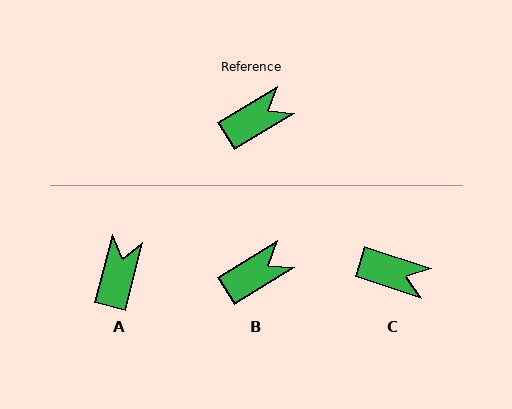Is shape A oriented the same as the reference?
No, it is off by about 44 degrees.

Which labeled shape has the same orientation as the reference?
B.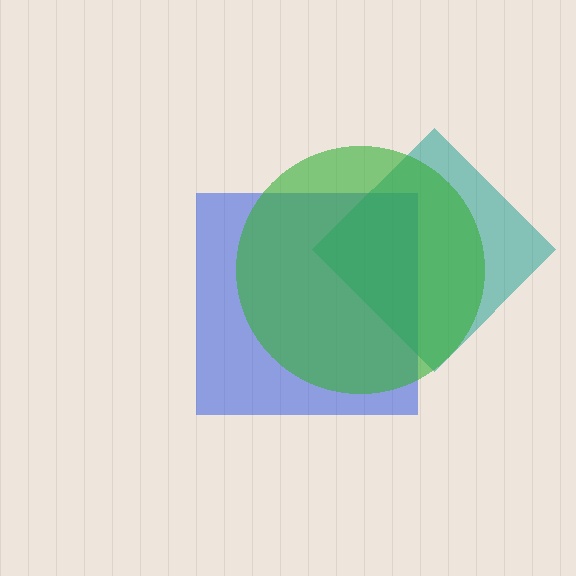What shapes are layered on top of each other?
The layered shapes are: a blue square, a teal diamond, a green circle.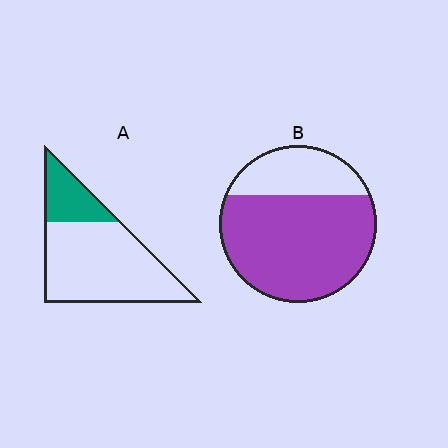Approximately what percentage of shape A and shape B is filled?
A is approximately 25% and B is approximately 75%.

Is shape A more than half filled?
No.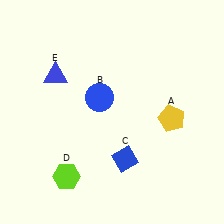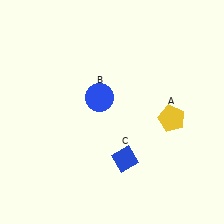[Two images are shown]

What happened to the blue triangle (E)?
The blue triangle (E) was removed in Image 2. It was in the top-left area of Image 1.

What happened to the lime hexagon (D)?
The lime hexagon (D) was removed in Image 2. It was in the bottom-left area of Image 1.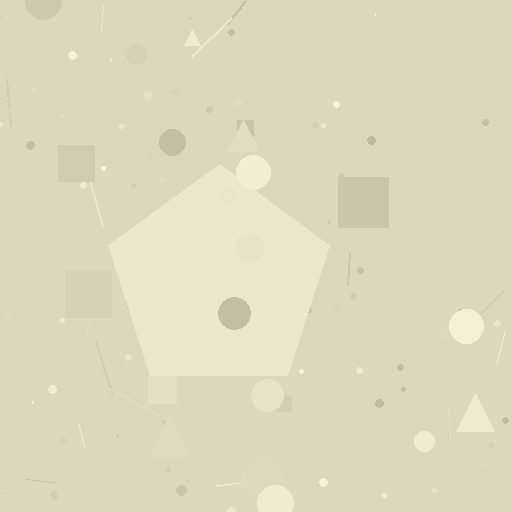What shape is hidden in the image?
A pentagon is hidden in the image.